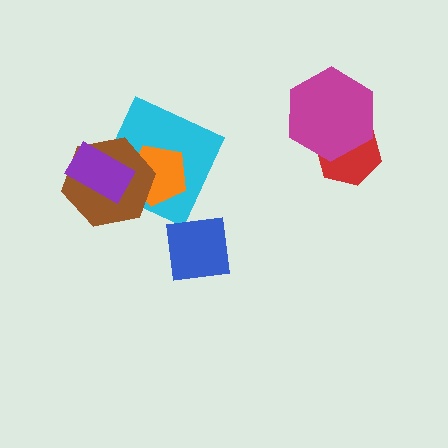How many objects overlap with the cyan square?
3 objects overlap with the cyan square.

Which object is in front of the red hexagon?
The magenta hexagon is in front of the red hexagon.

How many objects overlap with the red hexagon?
1 object overlaps with the red hexagon.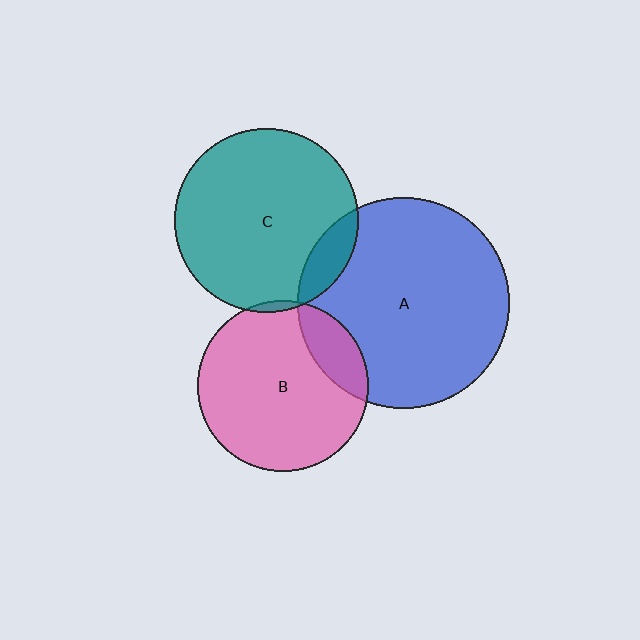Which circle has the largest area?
Circle A (blue).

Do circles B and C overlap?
Yes.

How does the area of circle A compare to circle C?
Approximately 1.3 times.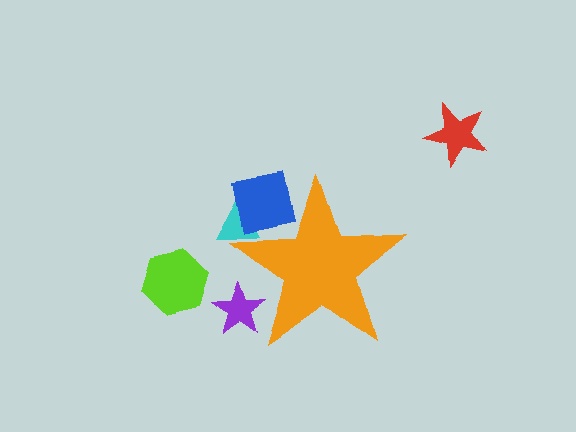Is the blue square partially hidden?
Yes, the blue square is partially hidden behind the orange star.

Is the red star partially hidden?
No, the red star is fully visible.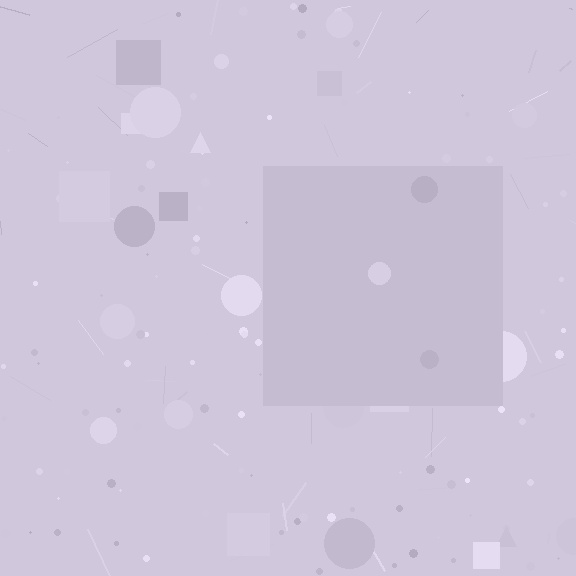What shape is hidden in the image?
A square is hidden in the image.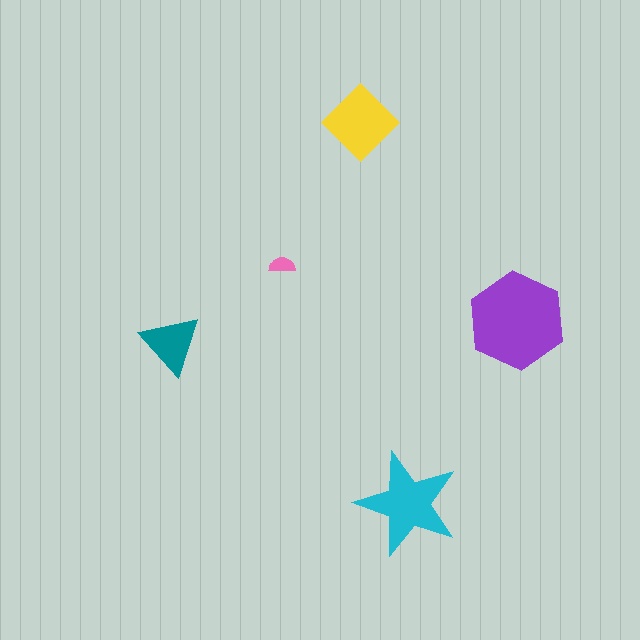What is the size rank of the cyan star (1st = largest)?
2nd.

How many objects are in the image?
There are 5 objects in the image.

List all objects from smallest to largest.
The pink semicircle, the teal triangle, the yellow diamond, the cyan star, the purple hexagon.